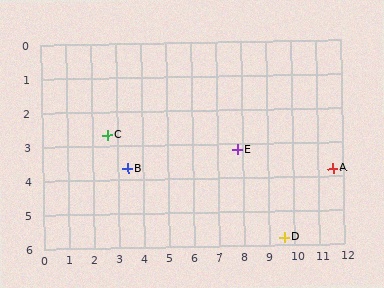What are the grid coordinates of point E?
Point E is at approximately (7.8, 3.2).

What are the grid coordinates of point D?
Point D is at approximately (9.6, 5.8).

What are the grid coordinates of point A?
Point A is at approximately (11.6, 3.8).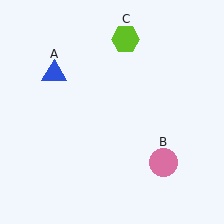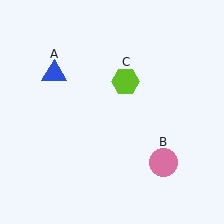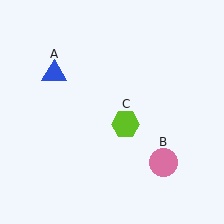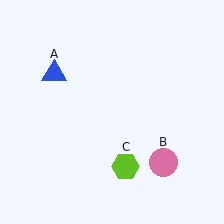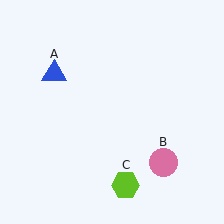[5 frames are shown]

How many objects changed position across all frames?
1 object changed position: lime hexagon (object C).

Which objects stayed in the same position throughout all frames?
Blue triangle (object A) and pink circle (object B) remained stationary.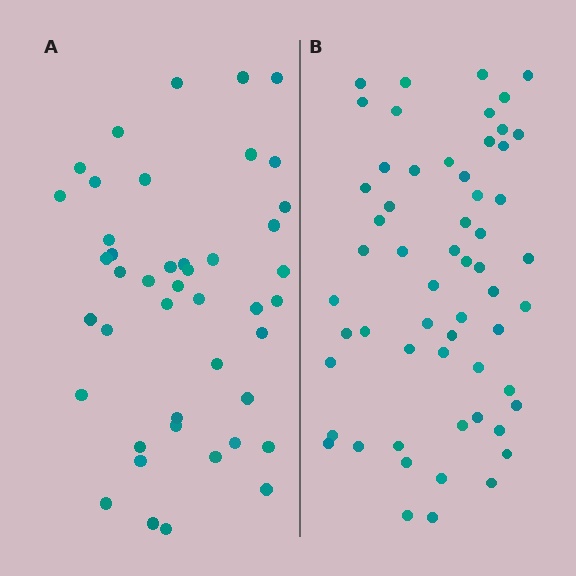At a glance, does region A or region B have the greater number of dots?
Region B (the right region) has more dots.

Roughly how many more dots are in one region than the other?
Region B has approximately 15 more dots than region A.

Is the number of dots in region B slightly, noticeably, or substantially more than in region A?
Region B has noticeably more, but not dramatically so. The ratio is roughly 1.3 to 1.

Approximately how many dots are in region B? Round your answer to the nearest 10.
About 60 dots. (The exact count is 58, which rounds to 60.)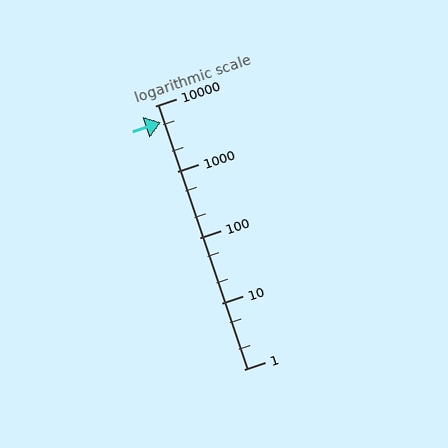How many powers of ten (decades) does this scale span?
The scale spans 4 decades, from 1 to 10000.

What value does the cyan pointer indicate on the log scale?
The pointer indicates approximately 5600.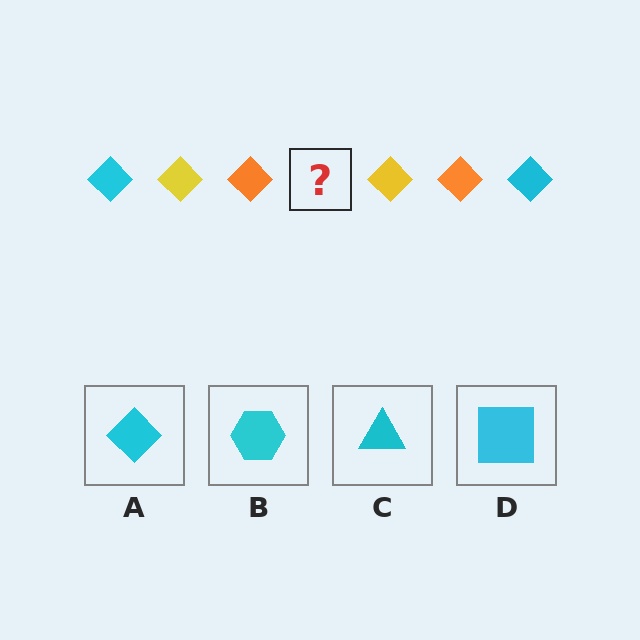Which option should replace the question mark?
Option A.